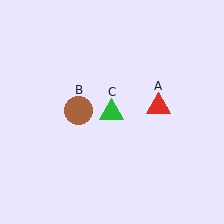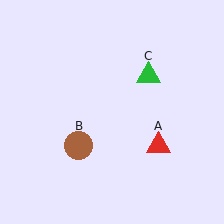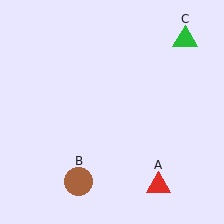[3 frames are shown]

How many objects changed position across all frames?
3 objects changed position: red triangle (object A), brown circle (object B), green triangle (object C).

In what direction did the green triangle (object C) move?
The green triangle (object C) moved up and to the right.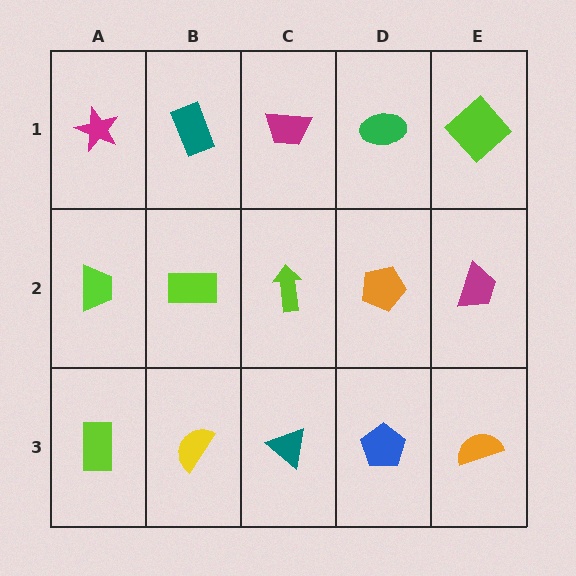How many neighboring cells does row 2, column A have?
3.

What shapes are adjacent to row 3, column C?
A lime arrow (row 2, column C), a yellow semicircle (row 3, column B), a blue pentagon (row 3, column D).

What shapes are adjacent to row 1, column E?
A magenta trapezoid (row 2, column E), a green ellipse (row 1, column D).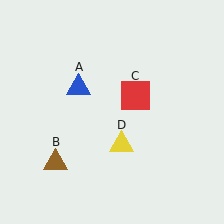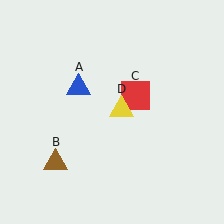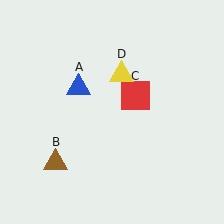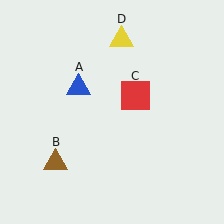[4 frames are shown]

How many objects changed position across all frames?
1 object changed position: yellow triangle (object D).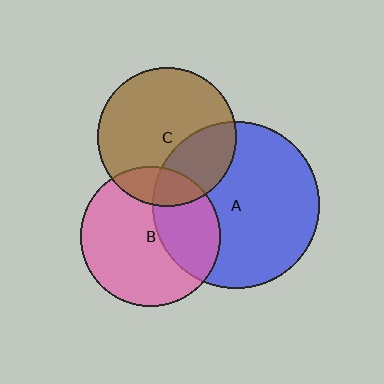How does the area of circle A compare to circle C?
Approximately 1.4 times.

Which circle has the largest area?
Circle A (blue).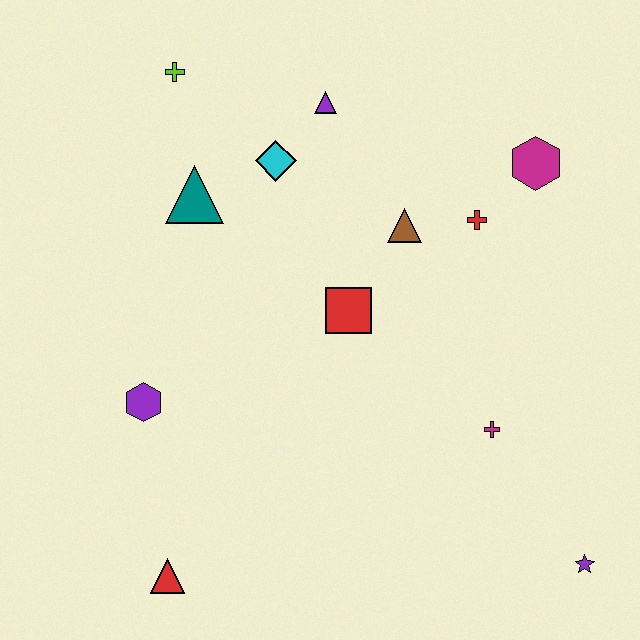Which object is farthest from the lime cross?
The purple star is farthest from the lime cross.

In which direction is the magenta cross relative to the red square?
The magenta cross is to the right of the red square.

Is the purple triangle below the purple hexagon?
No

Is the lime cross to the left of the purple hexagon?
No